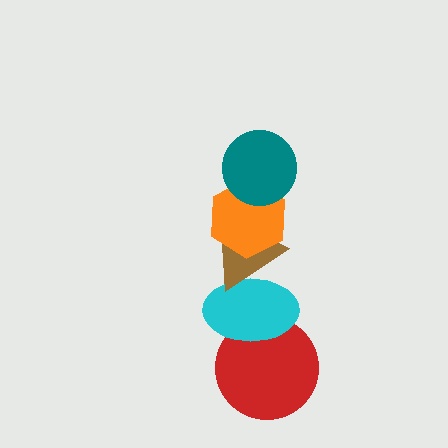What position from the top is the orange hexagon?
The orange hexagon is 2nd from the top.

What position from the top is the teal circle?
The teal circle is 1st from the top.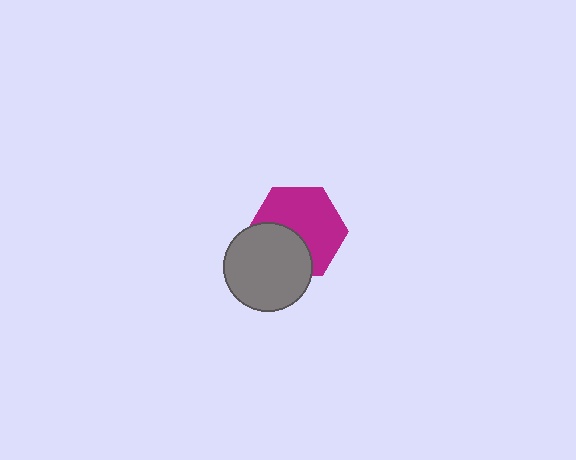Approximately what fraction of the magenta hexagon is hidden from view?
Roughly 38% of the magenta hexagon is hidden behind the gray circle.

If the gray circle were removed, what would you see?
You would see the complete magenta hexagon.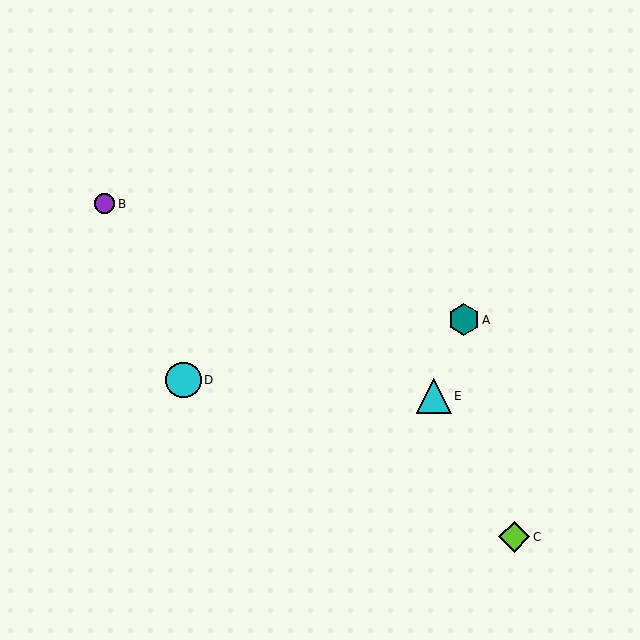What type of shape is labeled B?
Shape B is a purple circle.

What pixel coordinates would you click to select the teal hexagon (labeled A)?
Click at (464, 320) to select the teal hexagon A.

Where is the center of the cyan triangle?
The center of the cyan triangle is at (434, 396).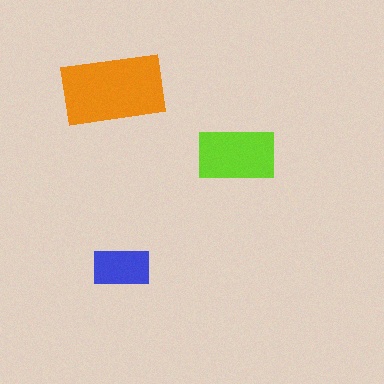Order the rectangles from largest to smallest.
the orange one, the lime one, the blue one.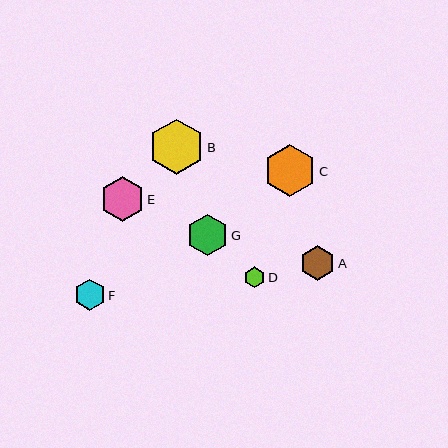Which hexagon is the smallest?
Hexagon D is the smallest with a size of approximately 21 pixels.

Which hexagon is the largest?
Hexagon B is the largest with a size of approximately 55 pixels.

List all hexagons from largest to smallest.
From largest to smallest: B, C, E, G, A, F, D.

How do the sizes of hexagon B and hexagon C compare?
Hexagon B and hexagon C are approximately the same size.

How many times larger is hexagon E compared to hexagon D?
Hexagon E is approximately 2.1 times the size of hexagon D.